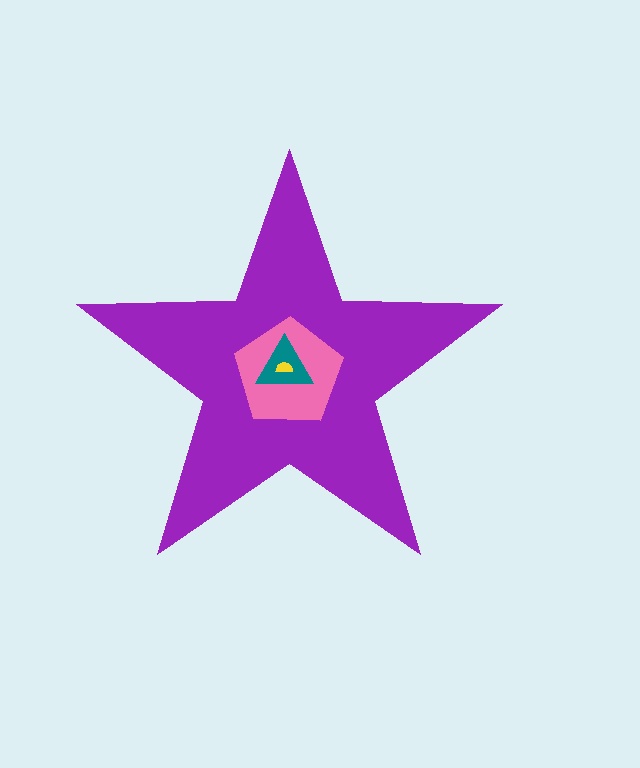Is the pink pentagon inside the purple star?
Yes.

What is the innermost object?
The yellow semicircle.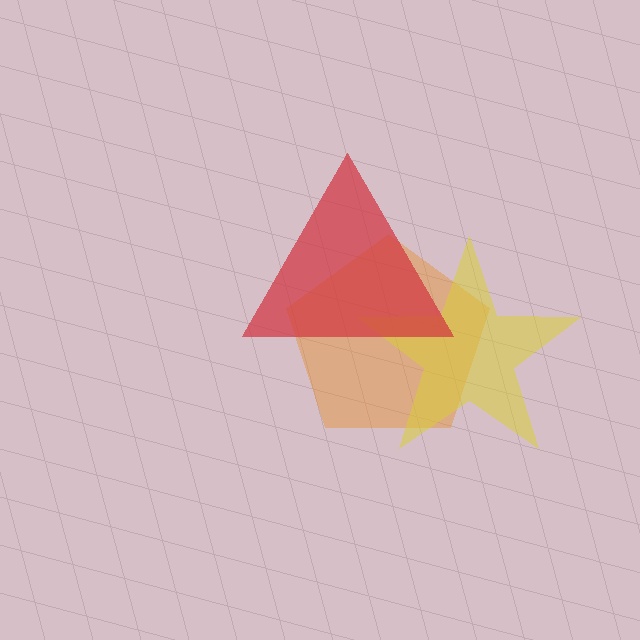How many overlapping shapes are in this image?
There are 3 overlapping shapes in the image.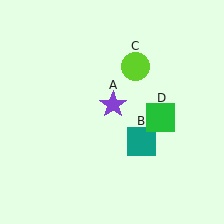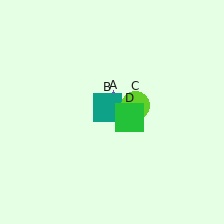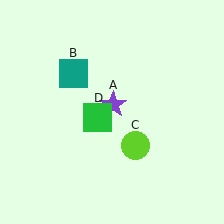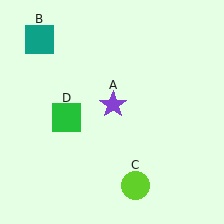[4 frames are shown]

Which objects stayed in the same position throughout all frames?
Purple star (object A) remained stationary.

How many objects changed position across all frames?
3 objects changed position: teal square (object B), lime circle (object C), green square (object D).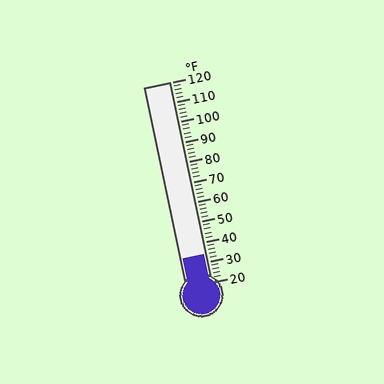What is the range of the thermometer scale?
The thermometer scale ranges from 20°F to 120°F.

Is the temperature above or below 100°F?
The temperature is below 100°F.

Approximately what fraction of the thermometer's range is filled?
The thermometer is filled to approximately 15% of its range.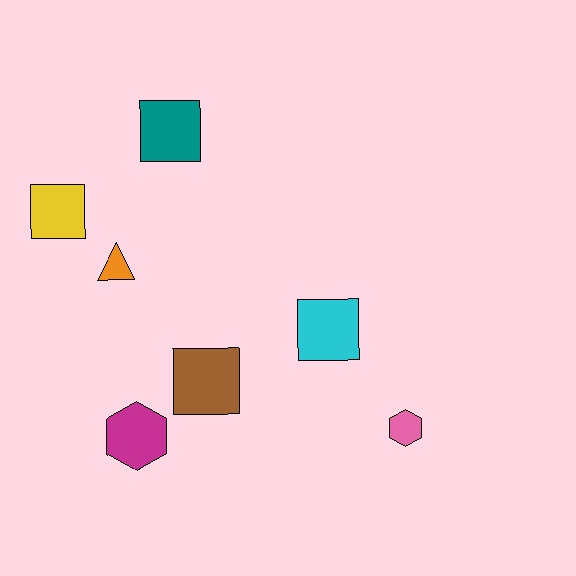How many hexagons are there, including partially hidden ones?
There are 2 hexagons.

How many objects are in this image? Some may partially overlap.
There are 7 objects.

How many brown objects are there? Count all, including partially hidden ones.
There is 1 brown object.